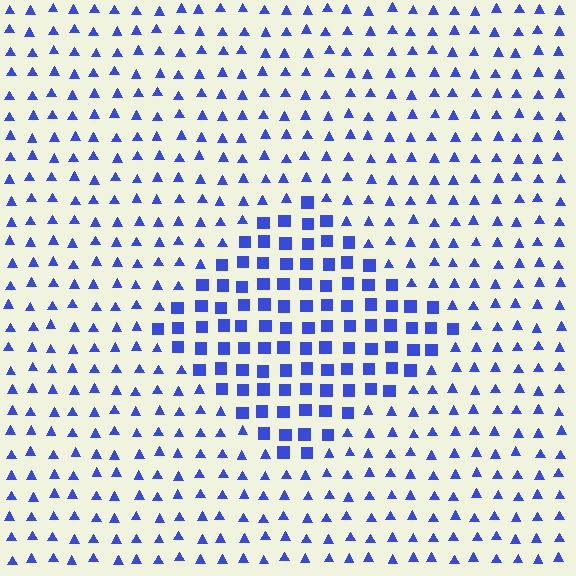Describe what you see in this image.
The image is filled with small blue elements arranged in a uniform grid. A diamond-shaped region contains squares, while the surrounding area contains triangles. The boundary is defined purely by the change in element shape.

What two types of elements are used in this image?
The image uses squares inside the diamond region and triangles outside it.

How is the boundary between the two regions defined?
The boundary is defined by a change in element shape: squares inside vs. triangles outside. All elements share the same color and spacing.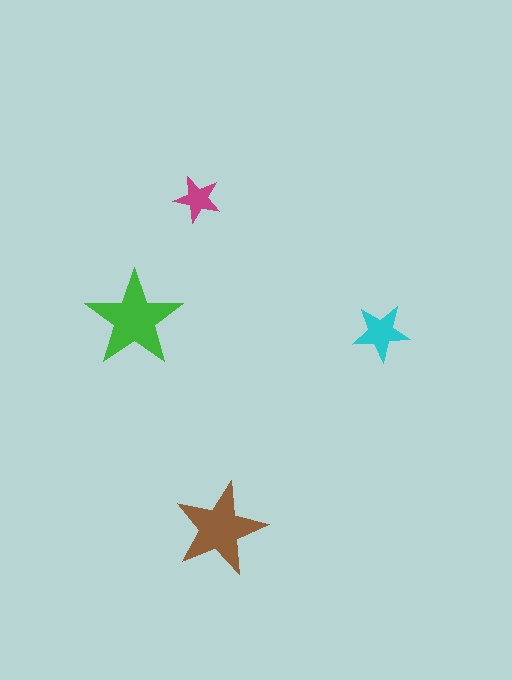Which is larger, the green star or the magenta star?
The green one.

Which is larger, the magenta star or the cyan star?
The cyan one.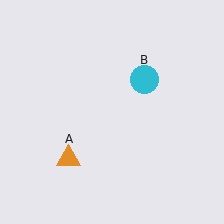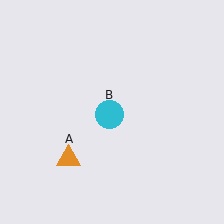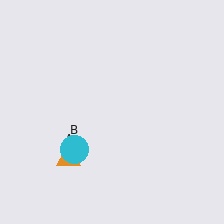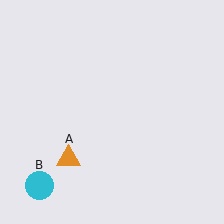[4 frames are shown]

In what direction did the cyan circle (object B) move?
The cyan circle (object B) moved down and to the left.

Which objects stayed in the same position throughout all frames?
Orange triangle (object A) remained stationary.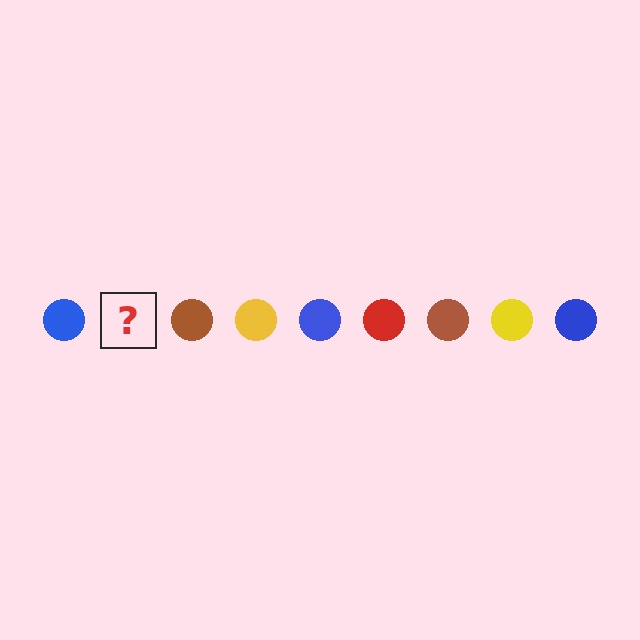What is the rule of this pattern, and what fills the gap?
The rule is that the pattern cycles through blue, red, brown, yellow circles. The gap should be filled with a red circle.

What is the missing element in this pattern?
The missing element is a red circle.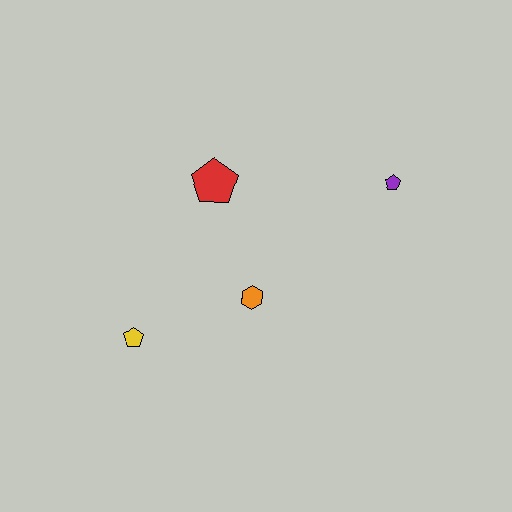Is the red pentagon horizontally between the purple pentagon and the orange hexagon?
No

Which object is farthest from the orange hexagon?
The purple pentagon is farthest from the orange hexagon.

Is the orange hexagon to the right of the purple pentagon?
No